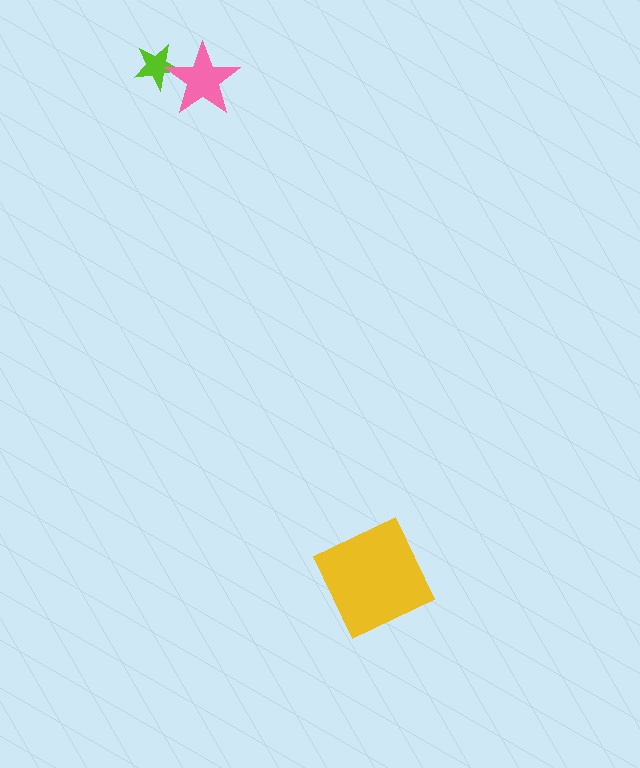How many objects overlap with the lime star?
1 object overlaps with the lime star.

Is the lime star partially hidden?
Yes, it is partially covered by another shape.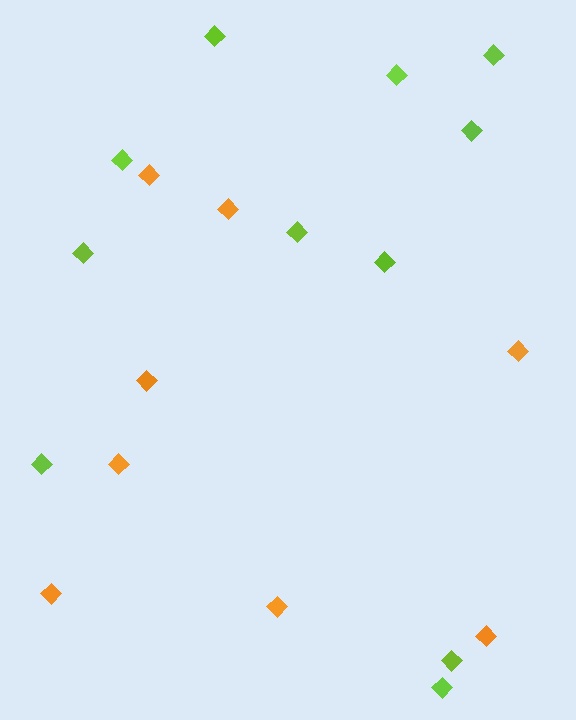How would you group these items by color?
There are 2 groups: one group of orange diamonds (8) and one group of lime diamonds (11).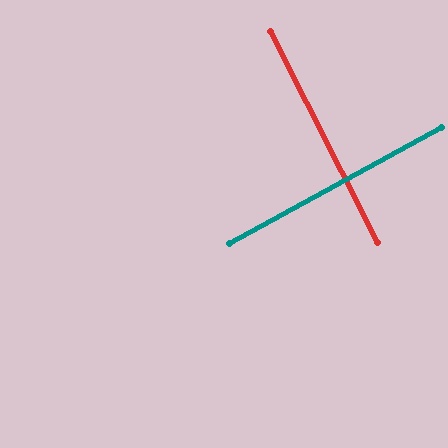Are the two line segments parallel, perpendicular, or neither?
Perpendicular — they meet at approximately 88°.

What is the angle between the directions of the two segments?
Approximately 88 degrees.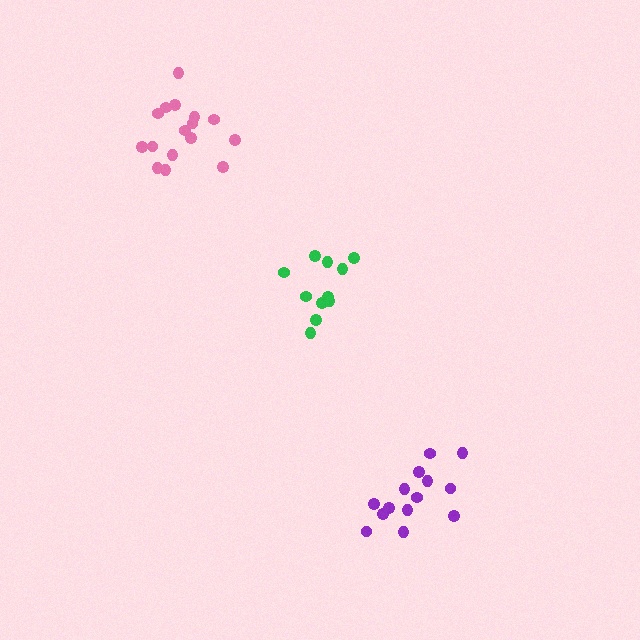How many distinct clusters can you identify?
There are 3 distinct clusters.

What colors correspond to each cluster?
The clusters are colored: green, purple, pink.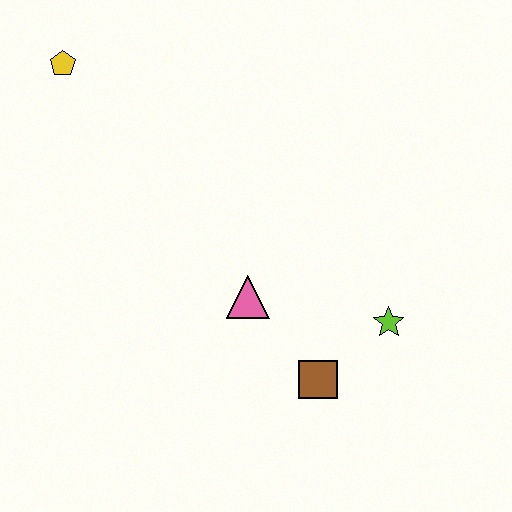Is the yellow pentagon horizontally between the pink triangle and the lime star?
No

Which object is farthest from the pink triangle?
The yellow pentagon is farthest from the pink triangle.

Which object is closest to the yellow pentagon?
The pink triangle is closest to the yellow pentagon.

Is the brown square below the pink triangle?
Yes